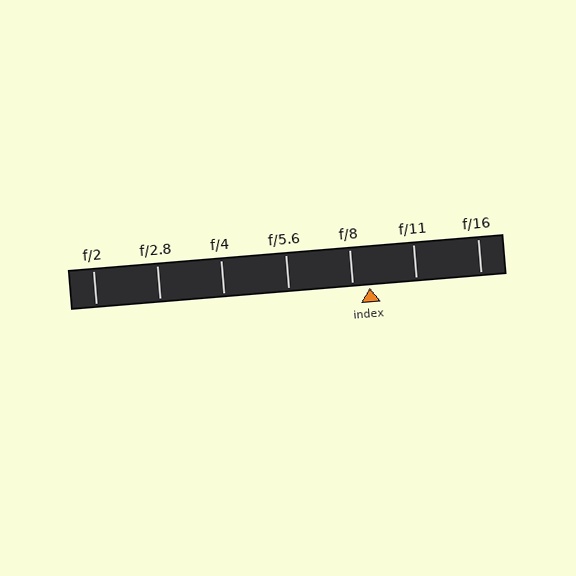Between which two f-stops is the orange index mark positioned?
The index mark is between f/8 and f/11.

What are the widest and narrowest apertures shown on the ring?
The widest aperture shown is f/2 and the narrowest is f/16.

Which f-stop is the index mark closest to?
The index mark is closest to f/8.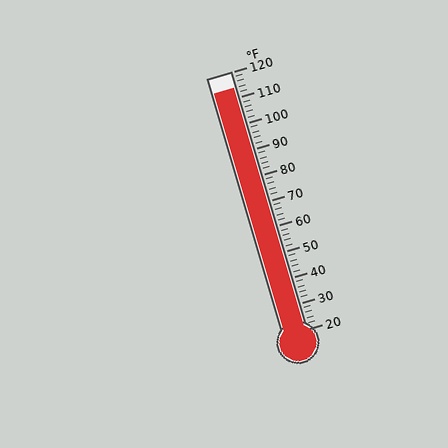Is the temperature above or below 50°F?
The temperature is above 50°F.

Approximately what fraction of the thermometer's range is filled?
The thermometer is filled to approximately 95% of its range.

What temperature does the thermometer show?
The thermometer shows approximately 114°F.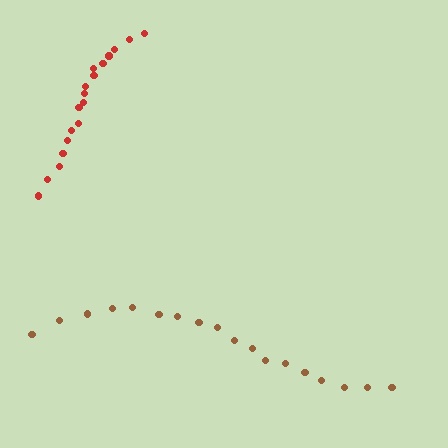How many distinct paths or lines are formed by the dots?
There are 2 distinct paths.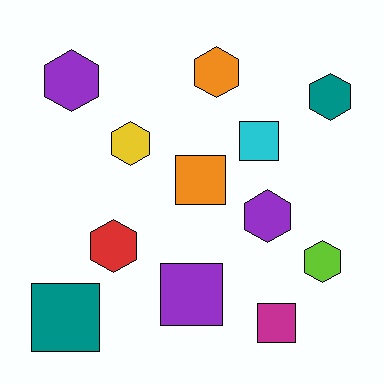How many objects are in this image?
There are 12 objects.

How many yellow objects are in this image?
There is 1 yellow object.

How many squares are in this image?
There are 5 squares.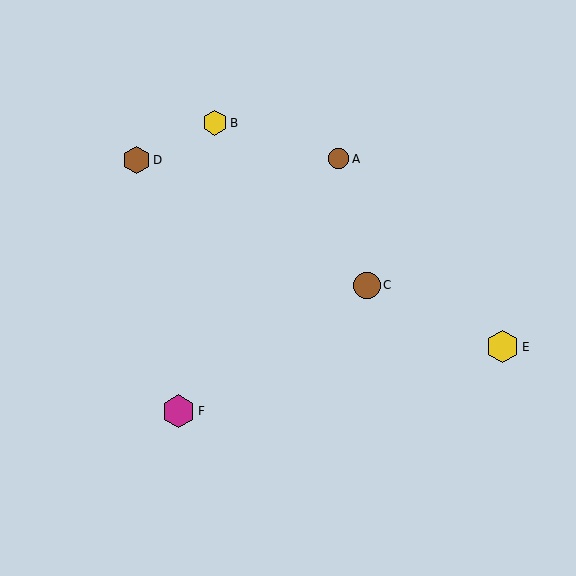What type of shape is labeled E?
Shape E is a yellow hexagon.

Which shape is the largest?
The magenta hexagon (labeled F) is the largest.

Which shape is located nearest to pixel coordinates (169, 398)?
The magenta hexagon (labeled F) at (178, 411) is nearest to that location.